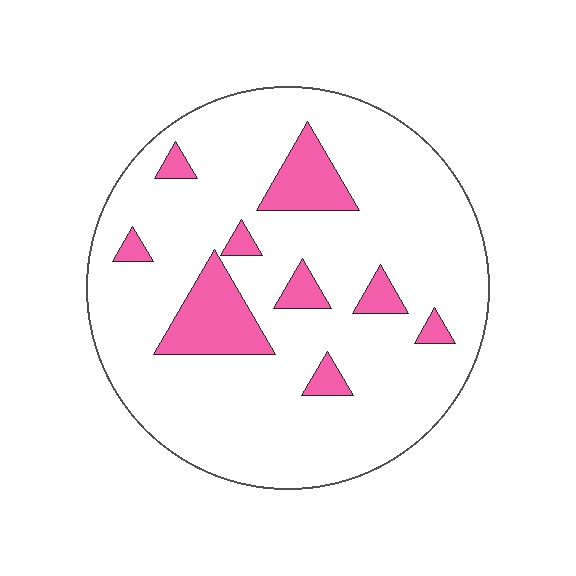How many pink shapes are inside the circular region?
9.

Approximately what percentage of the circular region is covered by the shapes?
Approximately 15%.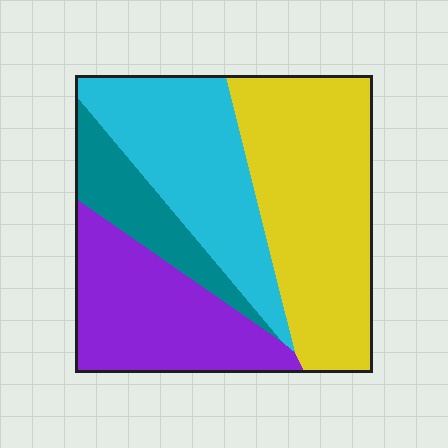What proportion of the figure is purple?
Purple covers around 25% of the figure.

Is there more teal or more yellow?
Yellow.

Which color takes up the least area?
Teal, at roughly 10%.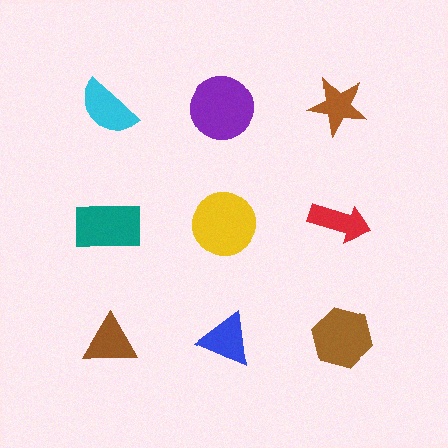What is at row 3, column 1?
A brown triangle.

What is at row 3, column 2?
A blue triangle.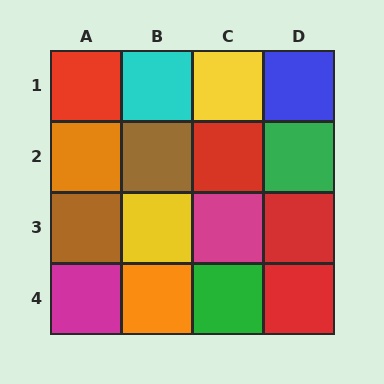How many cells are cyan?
1 cell is cyan.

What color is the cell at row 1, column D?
Blue.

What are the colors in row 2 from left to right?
Orange, brown, red, green.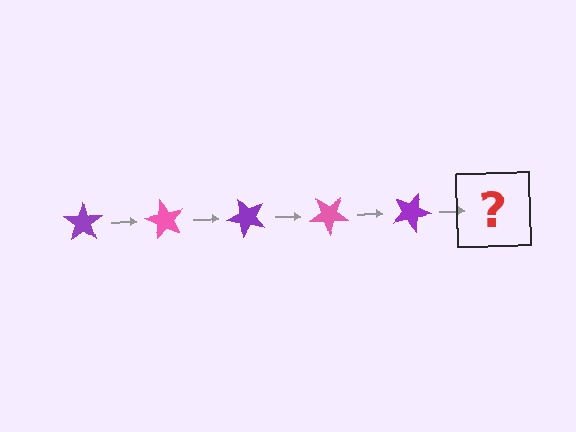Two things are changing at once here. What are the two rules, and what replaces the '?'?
The two rules are that it rotates 60 degrees each step and the color cycles through purple and pink. The '?' should be a pink star, rotated 300 degrees from the start.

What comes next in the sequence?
The next element should be a pink star, rotated 300 degrees from the start.